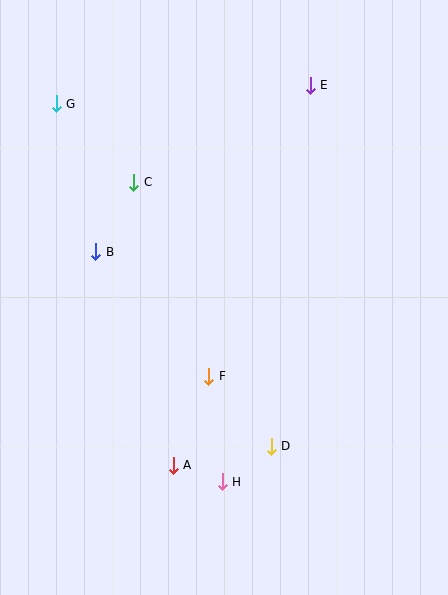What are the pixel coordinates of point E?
Point E is at (310, 85).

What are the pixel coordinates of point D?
Point D is at (271, 446).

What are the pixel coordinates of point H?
Point H is at (222, 482).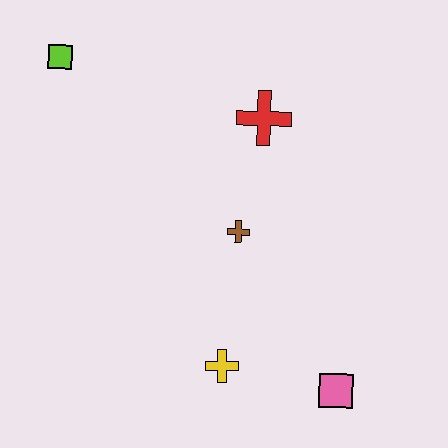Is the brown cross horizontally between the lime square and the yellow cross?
No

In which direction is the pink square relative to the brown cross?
The pink square is below the brown cross.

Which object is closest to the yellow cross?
The pink square is closest to the yellow cross.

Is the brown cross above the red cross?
No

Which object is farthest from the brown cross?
The lime square is farthest from the brown cross.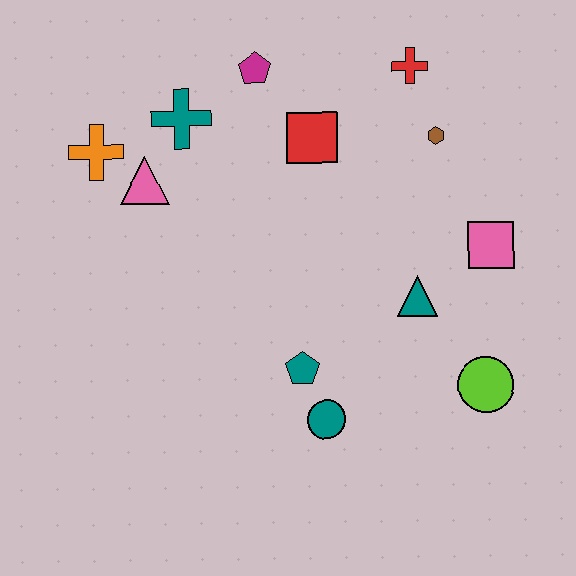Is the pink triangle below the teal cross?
Yes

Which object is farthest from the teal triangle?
The orange cross is farthest from the teal triangle.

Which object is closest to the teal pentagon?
The teal circle is closest to the teal pentagon.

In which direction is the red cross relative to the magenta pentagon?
The red cross is to the right of the magenta pentagon.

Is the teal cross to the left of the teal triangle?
Yes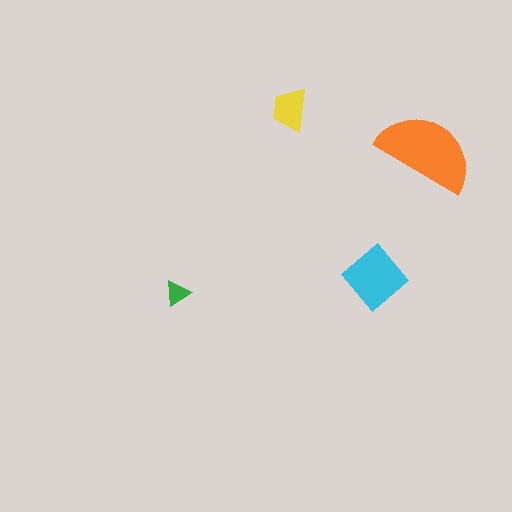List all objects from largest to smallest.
The orange semicircle, the cyan diamond, the yellow trapezoid, the green triangle.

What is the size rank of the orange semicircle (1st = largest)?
1st.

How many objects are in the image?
There are 4 objects in the image.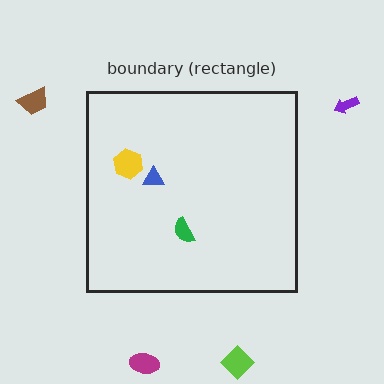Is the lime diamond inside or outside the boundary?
Outside.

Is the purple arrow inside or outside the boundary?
Outside.